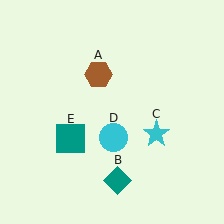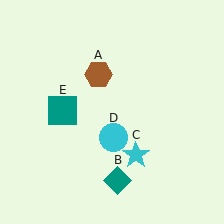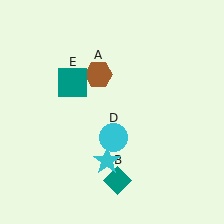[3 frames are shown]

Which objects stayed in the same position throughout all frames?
Brown hexagon (object A) and teal diamond (object B) and cyan circle (object D) remained stationary.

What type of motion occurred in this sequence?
The cyan star (object C), teal square (object E) rotated clockwise around the center of the scene.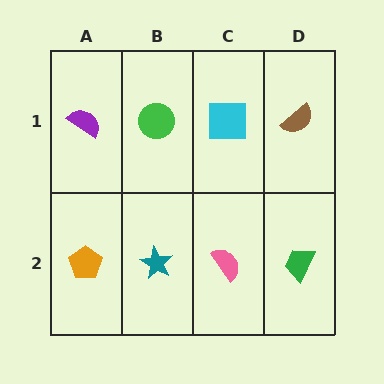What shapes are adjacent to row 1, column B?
A teal star (row 2, column B), a purple semicircle (row 1, column A), a cyan square (row 1, column C).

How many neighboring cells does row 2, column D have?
2.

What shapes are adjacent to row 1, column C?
A pink semicircle (row 2, column C), a green circle (row 1, column B), a brown semicircle (row 1, column D).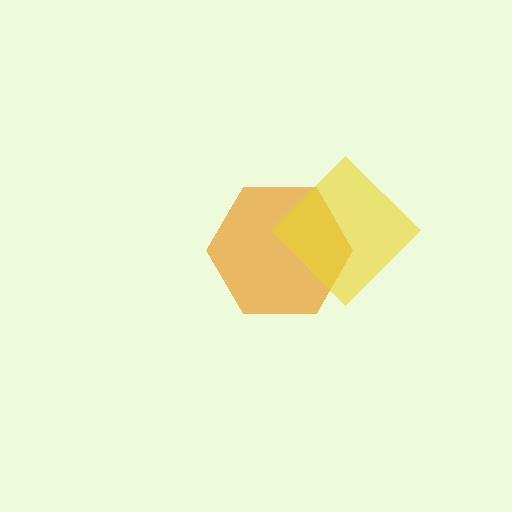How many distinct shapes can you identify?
There are 2 distinct shapes: an orange hexagon, a yellow diamond.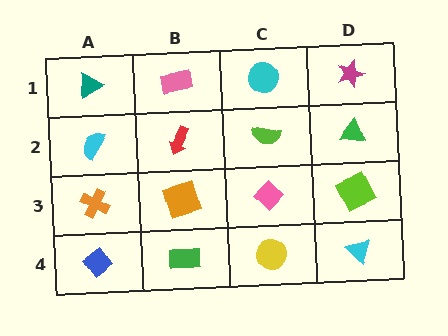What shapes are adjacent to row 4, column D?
A lime square (row 3, column D), a yellow circle (row 4, column C).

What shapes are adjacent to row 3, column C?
A lime semicircle (row 2, column C), a yellow circle (row 4, column C), an orange square (row 3, column B), a lime square (row 3, column D).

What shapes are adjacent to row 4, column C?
A pink diamond (row 3, column C), a green rectangle (row 4, column B), a cyan triangle (row 4, column D).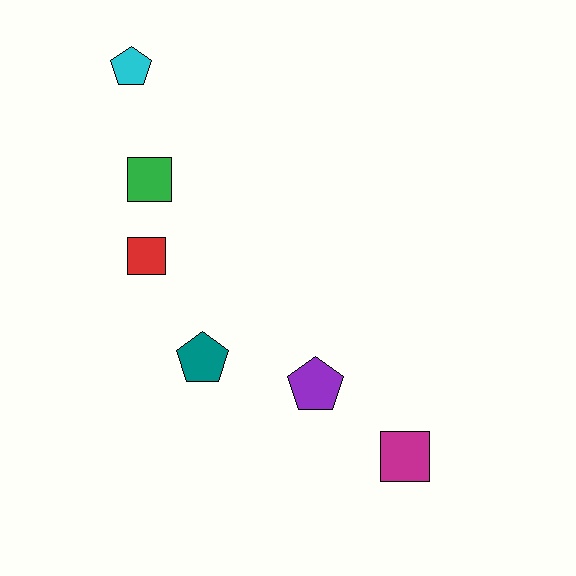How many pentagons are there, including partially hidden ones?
There are 3 pentagons.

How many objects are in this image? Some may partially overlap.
There are 6 objects.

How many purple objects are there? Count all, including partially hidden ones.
There is 1 purple object.